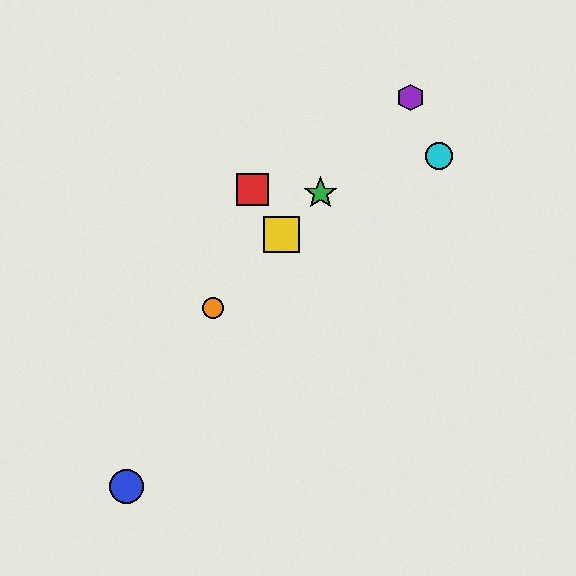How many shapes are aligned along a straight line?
4 shapes (the green star, the yellow square, the purple hexagon, the orange circle) are aligned along a straight line.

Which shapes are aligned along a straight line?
The green star, the yellow square, the purple hexagon, the orange circle are aligned along a straight line.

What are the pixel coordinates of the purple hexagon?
The purple hexagon is at (410, 97).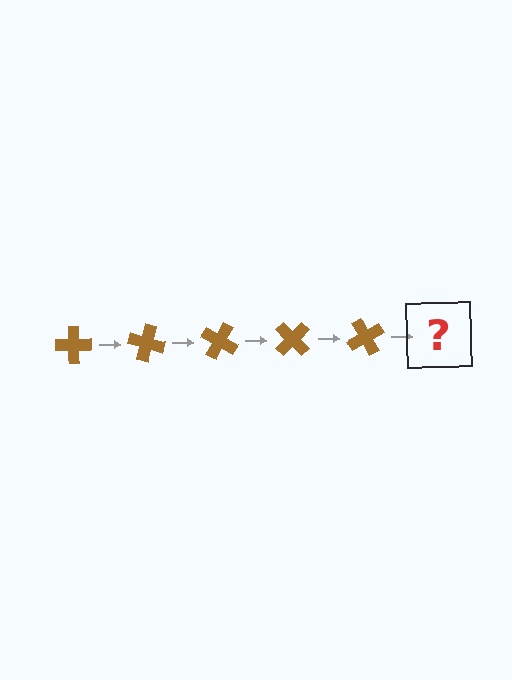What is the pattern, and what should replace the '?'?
The pattern is that the cross rotates 15 degrees each step. The '?' should be a brown cross rotated 75 degrees.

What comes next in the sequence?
The next element should be a brown cross rotated 75 degrees.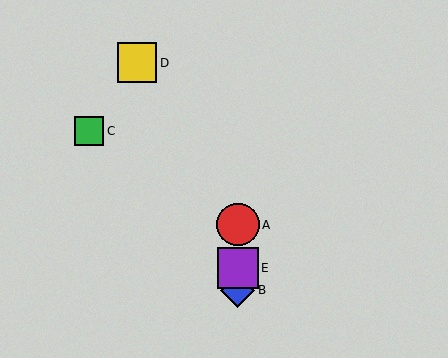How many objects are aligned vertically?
3 objects (A, B, E) are aligned vertically.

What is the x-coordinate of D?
Object D is at x≈137.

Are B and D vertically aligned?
No, B is at x≈238 and D is at x≈137.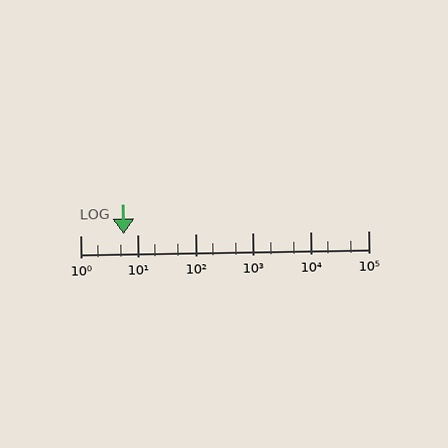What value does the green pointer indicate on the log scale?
The pointer indicates approximately 5.7.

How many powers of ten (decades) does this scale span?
The scale spans 5 decades, from 1 to 100000.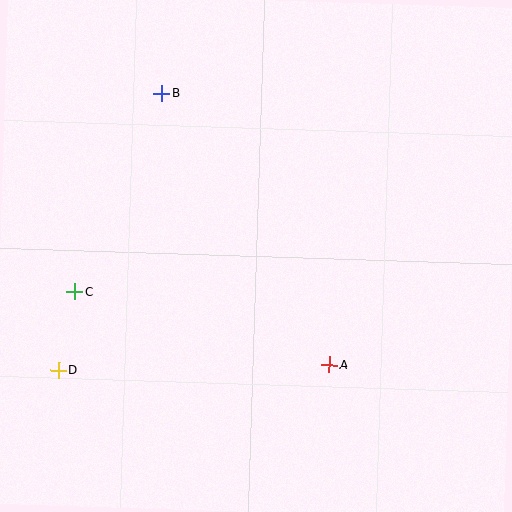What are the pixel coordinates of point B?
Point B is at (162, 93).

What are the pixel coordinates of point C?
Point C is at (74, 291).